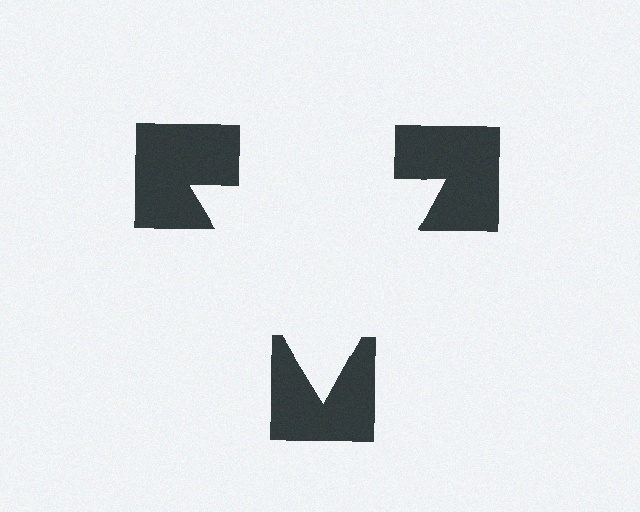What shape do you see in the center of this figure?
An illusory triangle — its edges are inferred from the aligned wedge cuts in the notched squares, not physically drawn.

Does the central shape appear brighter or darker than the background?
It typically appears slightly brighter than the background, even though no actual brightness change is drawn.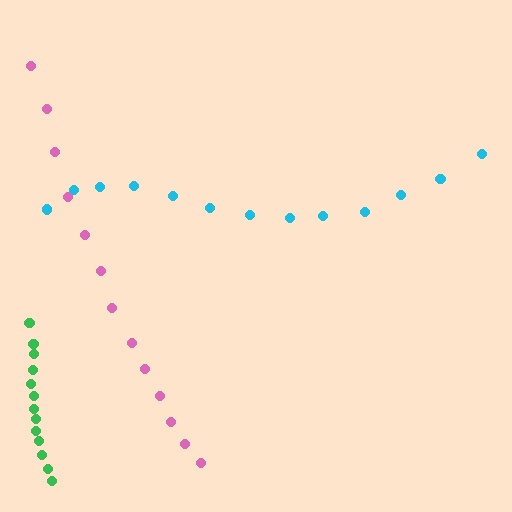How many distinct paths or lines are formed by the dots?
There are 3 distinct paths.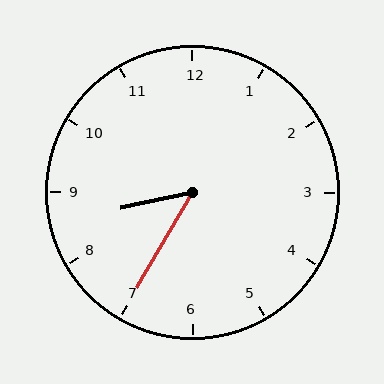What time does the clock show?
8:35.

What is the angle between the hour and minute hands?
Approximately 48 degrees.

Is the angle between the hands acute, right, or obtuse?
It is acute.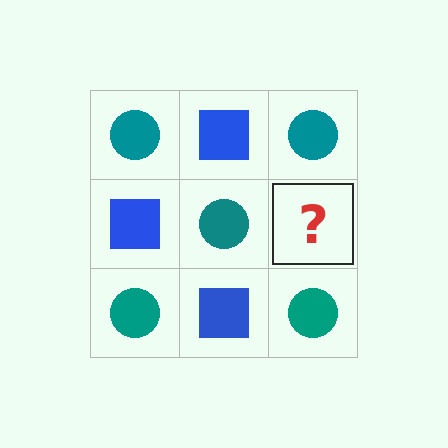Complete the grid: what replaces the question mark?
The question mark should be replaced with a blue square.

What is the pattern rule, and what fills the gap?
The rule is that it alternates teal circle and blue square in a checkerboard pattern. The gap should be filled with a blue square.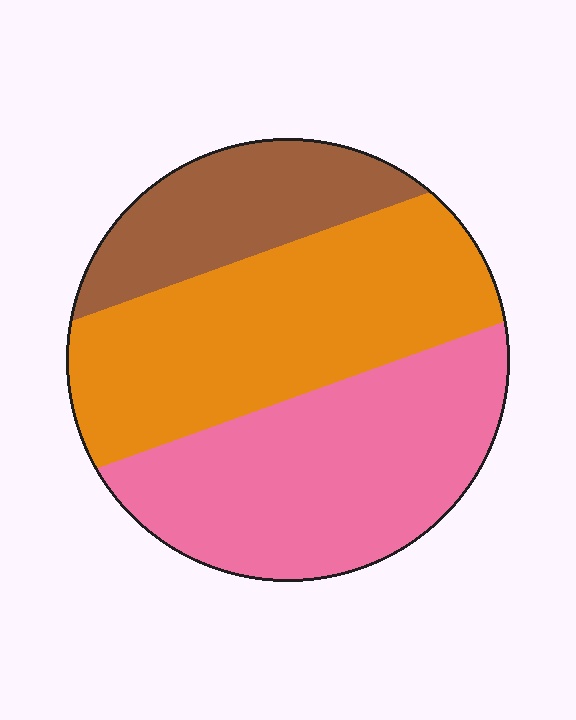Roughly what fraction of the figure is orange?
Orange covers about 40% of the figure.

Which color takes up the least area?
Brown, at roughly 20%.